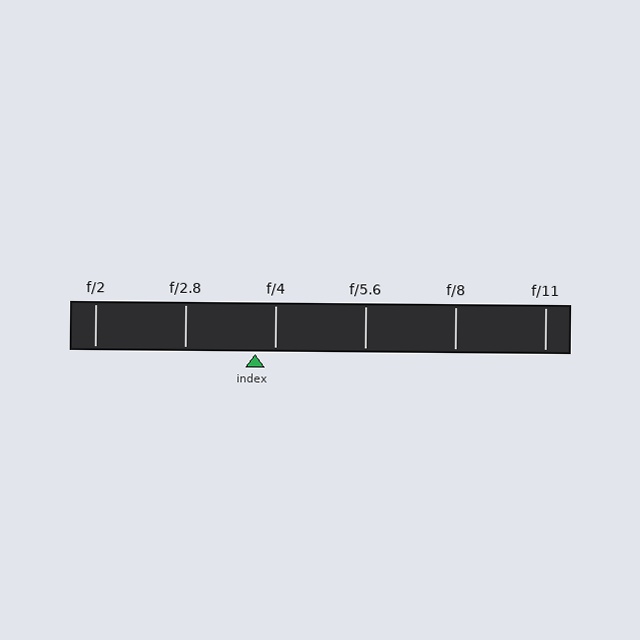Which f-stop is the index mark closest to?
The index mark is closest to f/4.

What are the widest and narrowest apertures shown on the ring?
The widest aperture shown is f/2 and the narrowest is f/11.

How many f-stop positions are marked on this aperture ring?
There are 6 f-stop positions marked.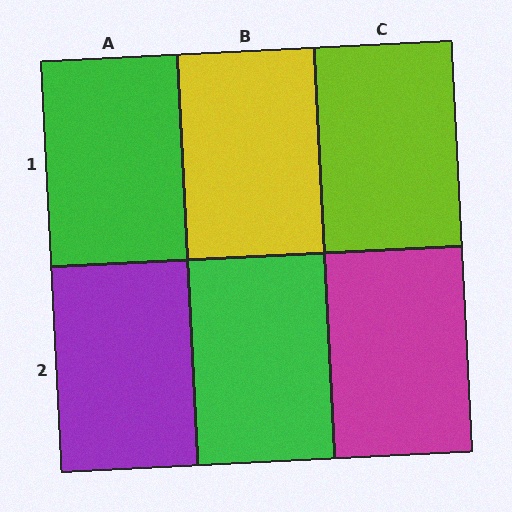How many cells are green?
2 cells are green.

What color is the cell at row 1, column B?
Yellow.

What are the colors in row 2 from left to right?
Purple, green, magenta.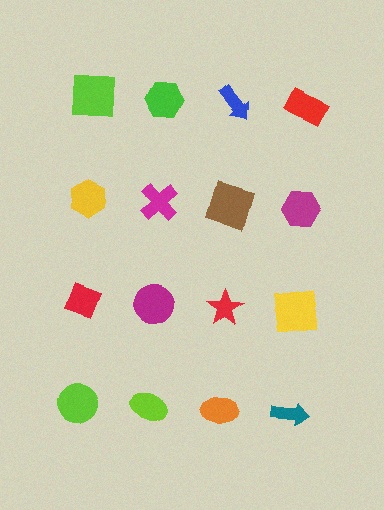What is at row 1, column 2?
A green hexagon.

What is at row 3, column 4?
A yellow square.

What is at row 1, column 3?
A blue arrow.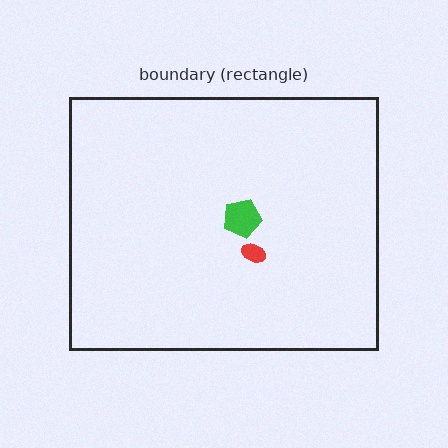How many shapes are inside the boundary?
2 inside, 0 outside.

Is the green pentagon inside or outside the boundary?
Inside.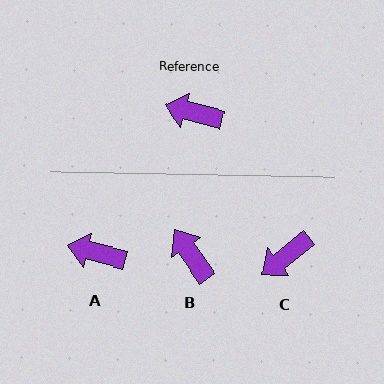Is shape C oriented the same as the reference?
No, it is off by about 53 degrees.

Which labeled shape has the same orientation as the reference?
A.